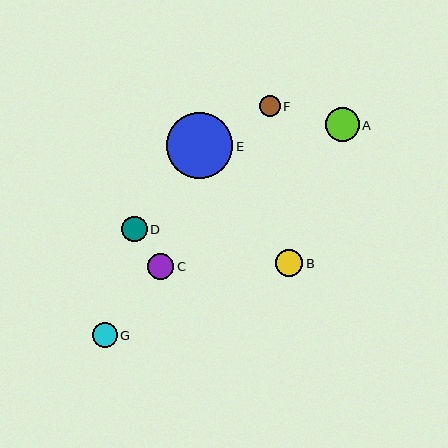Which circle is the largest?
Circle E is the largest with a size of approximately 66 pixels.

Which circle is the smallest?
Circle F is the smallest with a size of approximately 21 pixels.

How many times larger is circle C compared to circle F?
Circle C is approximately 1.3 times the size of circle F.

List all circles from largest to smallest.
From largest to smallest: E, A, B, C, D, G, F.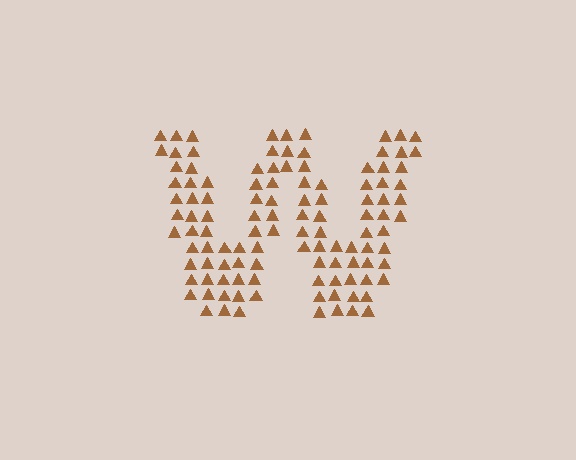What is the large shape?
The large shape is the letter W.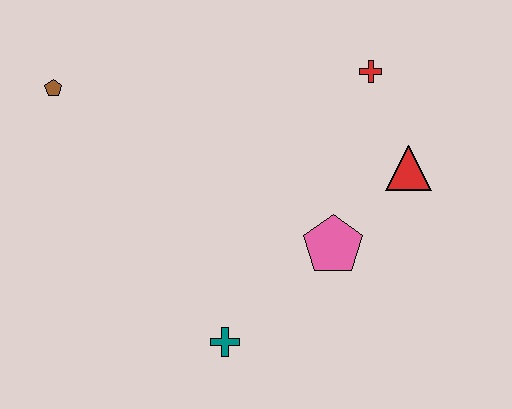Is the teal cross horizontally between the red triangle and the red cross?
No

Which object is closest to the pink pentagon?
The red triangle is closest to the pink pentagon.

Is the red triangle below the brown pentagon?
Yes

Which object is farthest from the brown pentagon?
The red triangle is farthest from the brown pentagon.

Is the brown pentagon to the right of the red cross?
No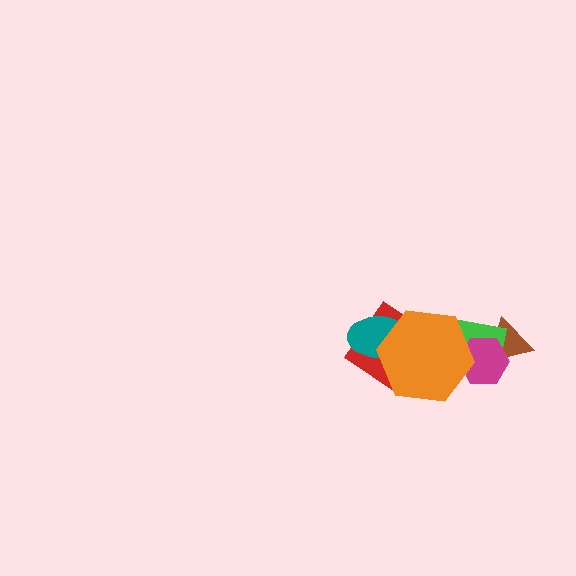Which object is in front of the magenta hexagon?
The orange hexagon is in front of the magenta hexagon.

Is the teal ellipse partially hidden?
Yes, it is partially covered by another shape.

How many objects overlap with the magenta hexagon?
3 objects overlap with the magenta hexagon.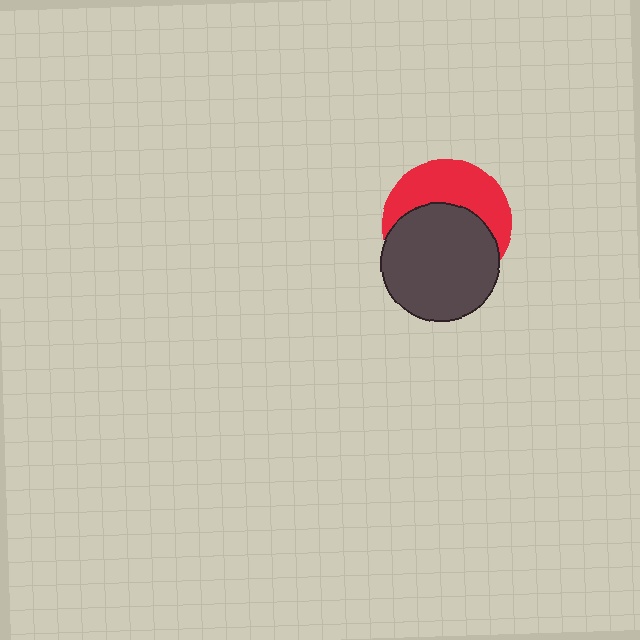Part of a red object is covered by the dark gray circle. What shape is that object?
It is a circle.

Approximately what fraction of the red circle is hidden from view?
Roughly 56% of the red circle is hidden behind the dark gray circle.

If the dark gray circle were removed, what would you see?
You would see the complete red circle.